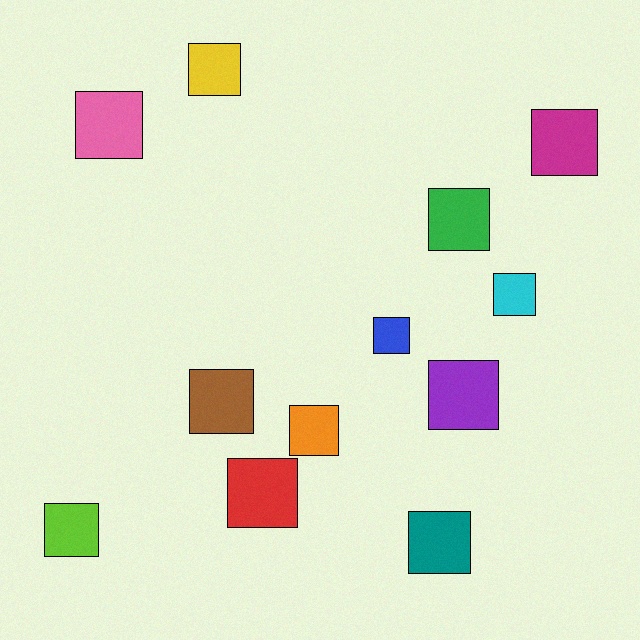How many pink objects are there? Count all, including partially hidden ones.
There is 1 pink object.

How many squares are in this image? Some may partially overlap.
There are 12 squares.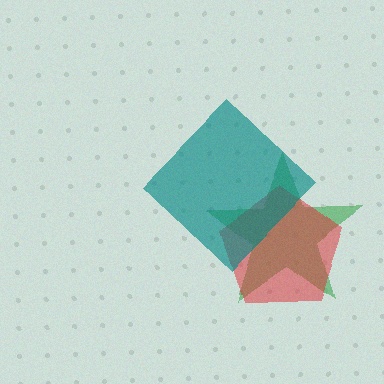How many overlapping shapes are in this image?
There are 3 overlapping shapes in the image.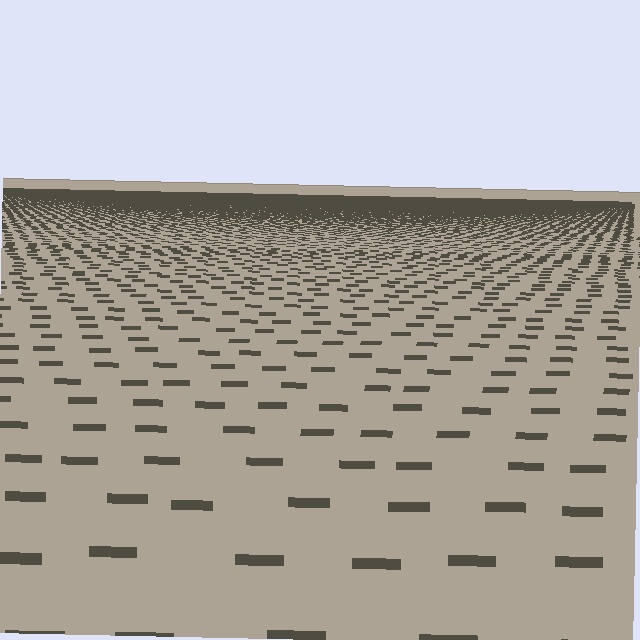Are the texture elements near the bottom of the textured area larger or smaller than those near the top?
Larger. Near the bottom, elements are closer to the viewer and appear at a bigger on-screen size.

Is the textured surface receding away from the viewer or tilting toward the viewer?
The surface is receding away from the viewer. Texture elements get smaller and denser toward the top.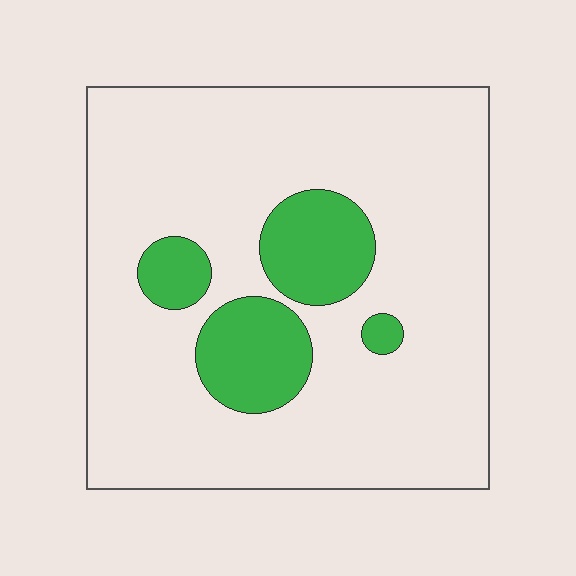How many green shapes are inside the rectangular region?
4.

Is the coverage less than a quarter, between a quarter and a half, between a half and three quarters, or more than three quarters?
Less than a quarter.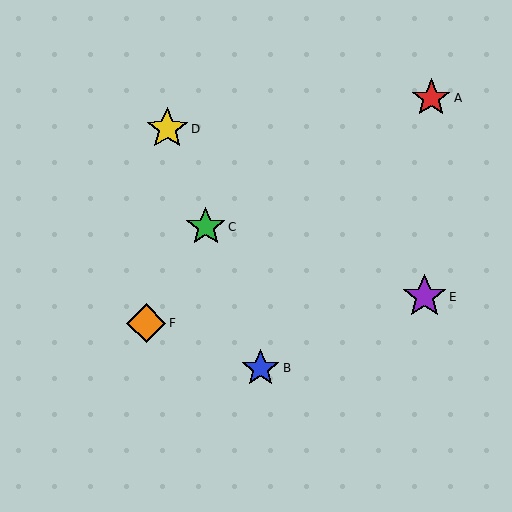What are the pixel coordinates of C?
Object C is at (206, 227).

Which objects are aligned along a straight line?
Objects B, C, D are aligned along a straight line.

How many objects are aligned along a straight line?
3 objects (B, C, D) are aligned along a straight line.